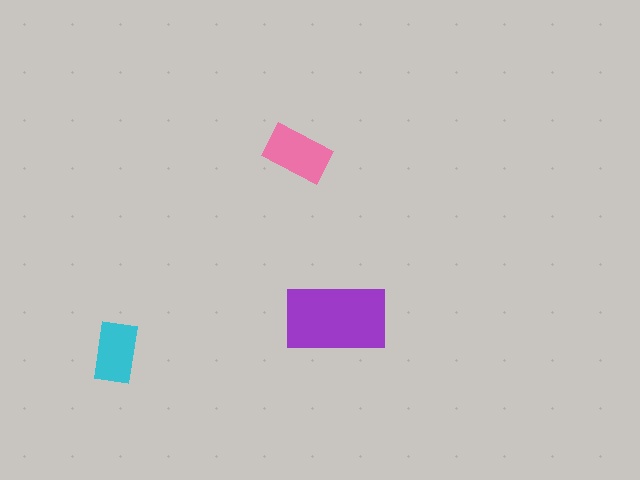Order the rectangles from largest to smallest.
the purple one, the pink one, the cyan one.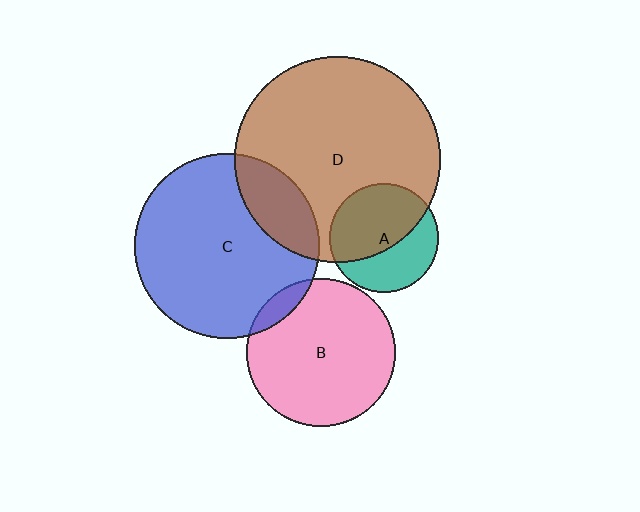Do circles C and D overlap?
Yes.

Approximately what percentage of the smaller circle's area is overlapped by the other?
Approximately 20%.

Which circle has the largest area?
Circle D (brown).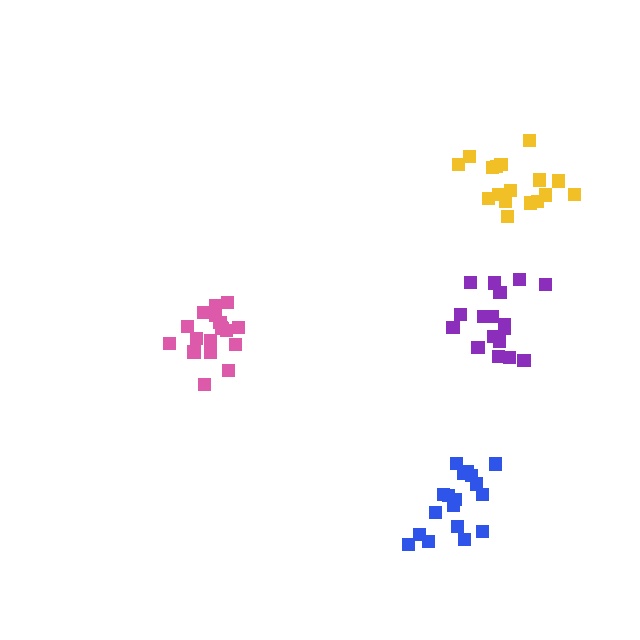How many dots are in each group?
Group 1: 17 dots, Group 2: 18 dots, Group 3: 18 dots, Group 4: 17 dots (70 total).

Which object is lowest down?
The blue cluster is bottommost.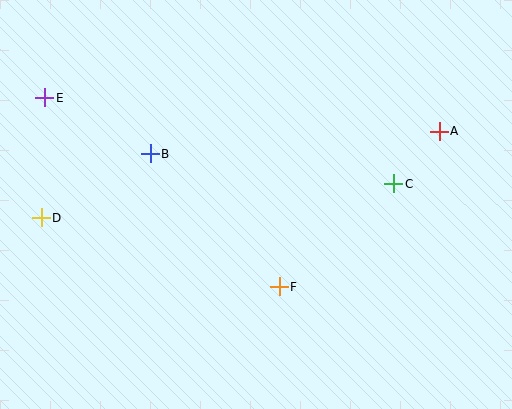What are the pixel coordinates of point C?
Point C is at (394, 184).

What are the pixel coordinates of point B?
Point B is at (150, 154).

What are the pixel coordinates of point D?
Point D is at (41, 218).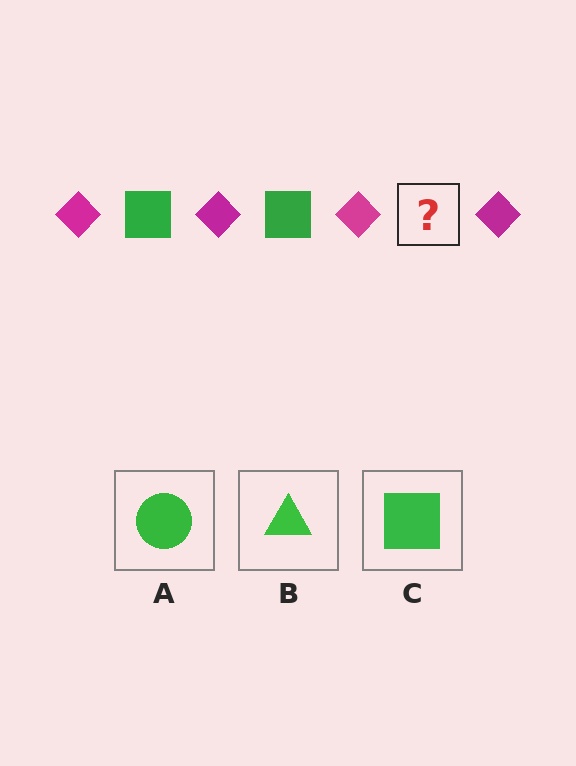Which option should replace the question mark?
Option C.